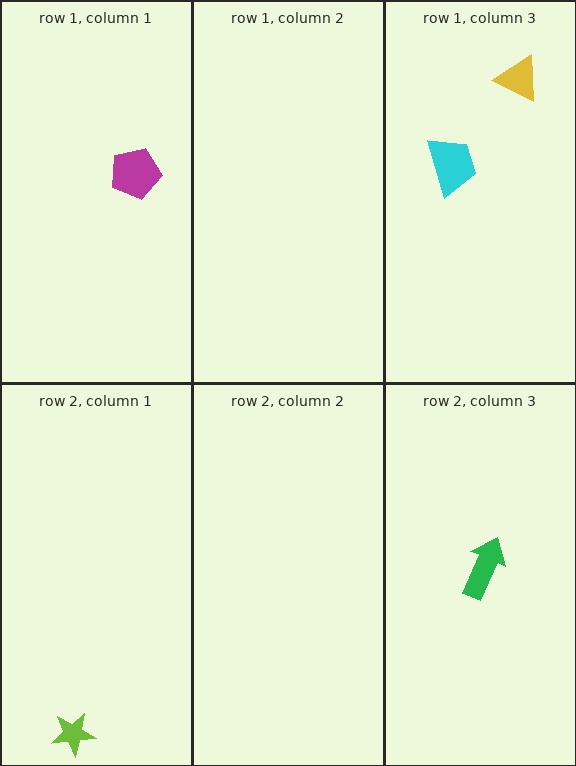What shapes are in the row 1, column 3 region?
The cyan trapezoid, the yellow triangle.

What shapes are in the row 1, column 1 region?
The magenta pentagon.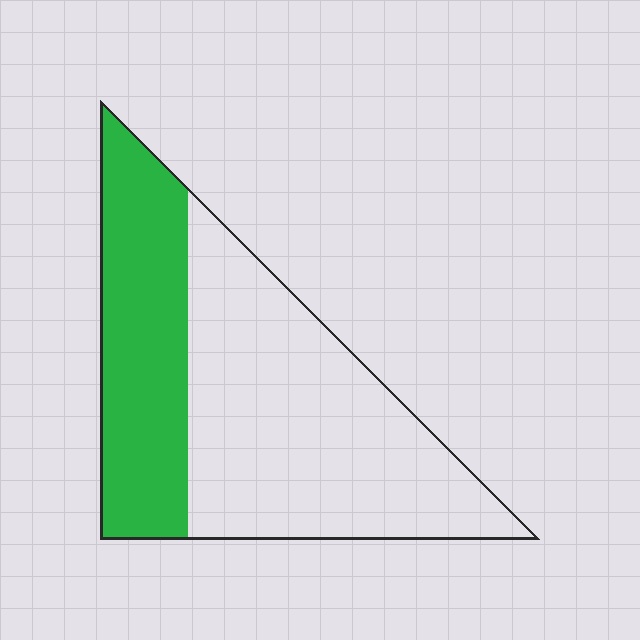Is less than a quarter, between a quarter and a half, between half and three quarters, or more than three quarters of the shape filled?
Between a quarter and a half.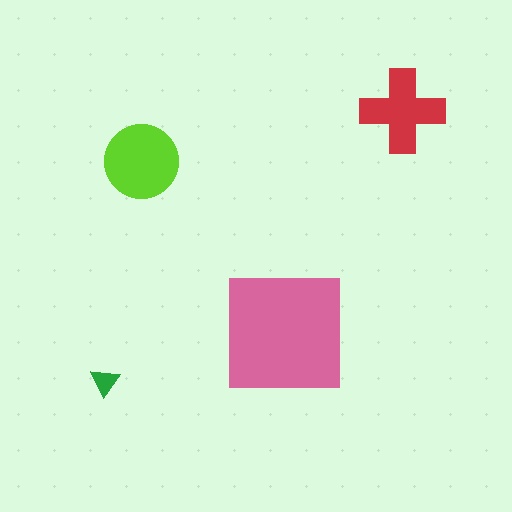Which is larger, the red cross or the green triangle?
The red cross.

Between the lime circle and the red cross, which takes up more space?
The lime circle.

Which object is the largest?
The pink square.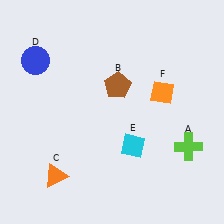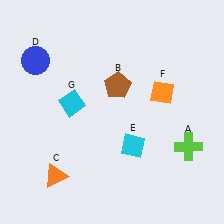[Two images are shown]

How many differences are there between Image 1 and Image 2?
There is 1 difference between the two images.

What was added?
A cyan diamond (G) was added in Image 2.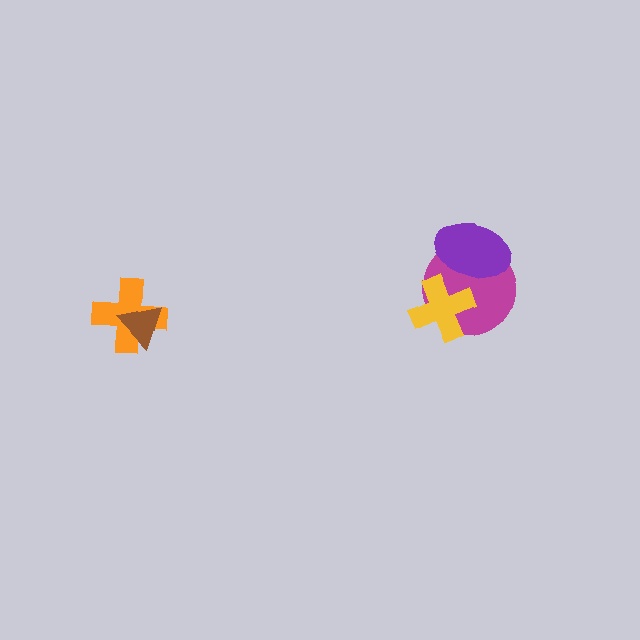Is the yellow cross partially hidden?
No, no other shape covers it.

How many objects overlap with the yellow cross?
1 object overlaps with the yellow cross.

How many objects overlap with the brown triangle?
1 object overlaps with the brown triangle.